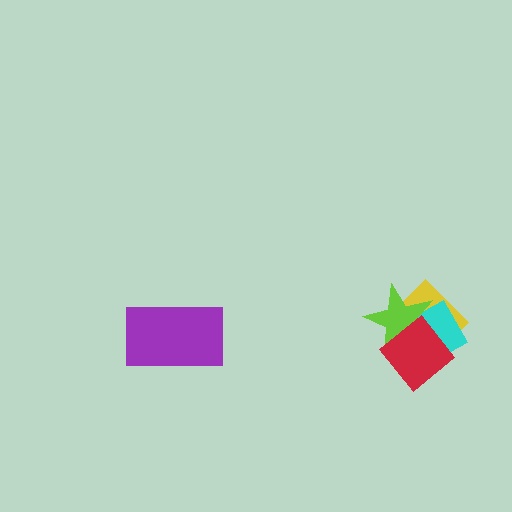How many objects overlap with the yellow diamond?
3 objects overlap with the yellow diamond.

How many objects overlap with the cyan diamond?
3 objects overlap with the cyan diamond.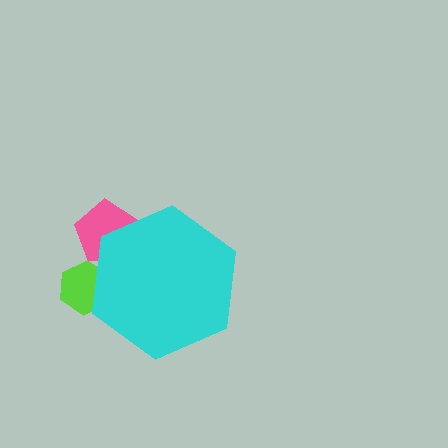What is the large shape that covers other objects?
A cyan hexagon.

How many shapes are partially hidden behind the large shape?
3 shapes are partially hidden.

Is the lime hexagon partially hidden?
Yes, the lime hexagon is partially hidden behind the cyan hexagon.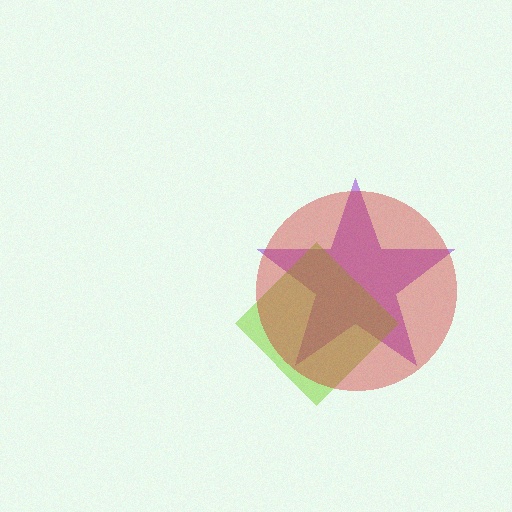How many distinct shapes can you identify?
There are 3 distinct shapes: a purple star, a lime diamond, a red circle.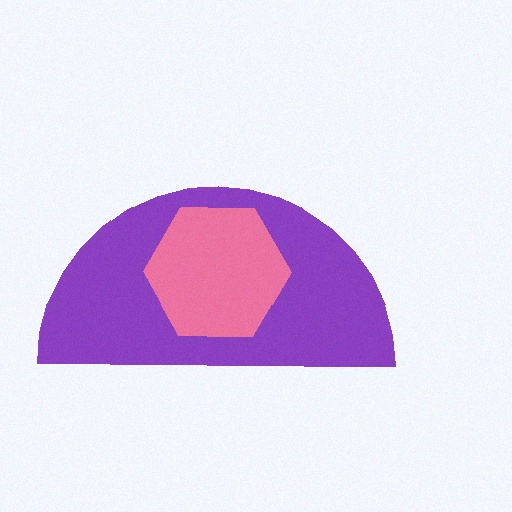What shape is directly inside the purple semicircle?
The pink hexagon.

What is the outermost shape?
The purple semicircle.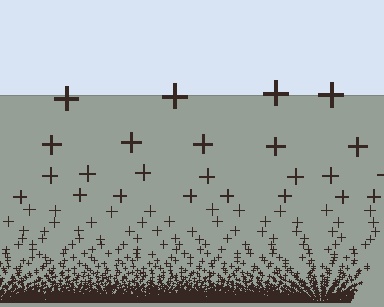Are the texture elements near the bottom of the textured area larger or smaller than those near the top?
Smaller. The gradient is inverted — elements near the bottom are smaller and denser.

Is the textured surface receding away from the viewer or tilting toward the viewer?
The surface appears to tilt toward the viewer. Texture elements get larger and sparser toward the top.